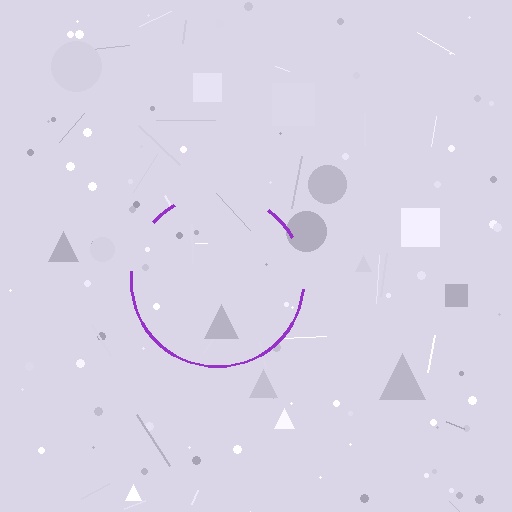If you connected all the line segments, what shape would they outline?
They would outline a circle.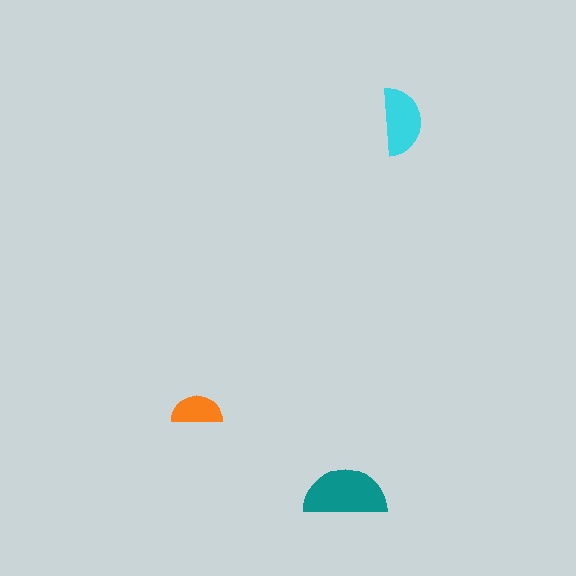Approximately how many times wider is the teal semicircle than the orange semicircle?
About 1.5 times wider.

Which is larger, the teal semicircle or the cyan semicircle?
The teal one.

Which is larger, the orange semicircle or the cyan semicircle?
The cyan one.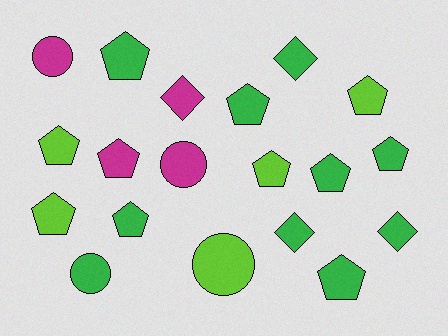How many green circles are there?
There is 1 green circle.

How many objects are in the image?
There are 19 objects.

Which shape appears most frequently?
Pentagon, with 11 objects.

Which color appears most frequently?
Green, with 10 objects.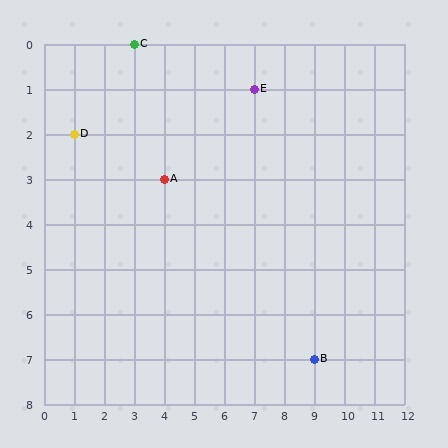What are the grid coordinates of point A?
Point A is at grid coordinates (4, 3).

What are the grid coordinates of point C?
Point C is at grid coordinates (3, 0).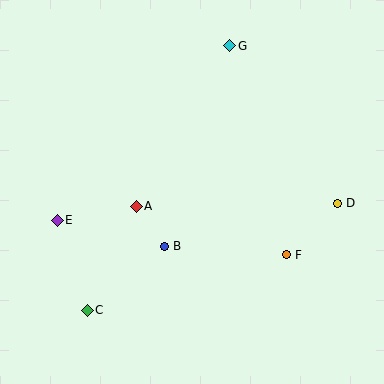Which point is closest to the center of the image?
Point A at (136, 206) is closest to the center.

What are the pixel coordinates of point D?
Point D is at (338, 203).